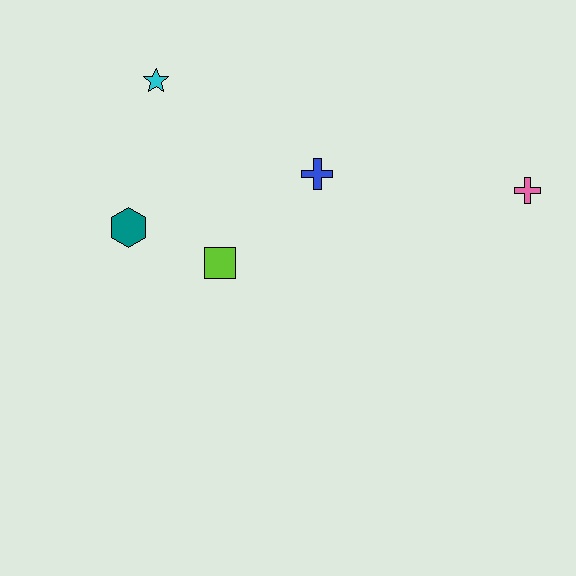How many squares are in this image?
There is 1 square.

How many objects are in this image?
There are 5 objects.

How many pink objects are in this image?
There is 1 pink object.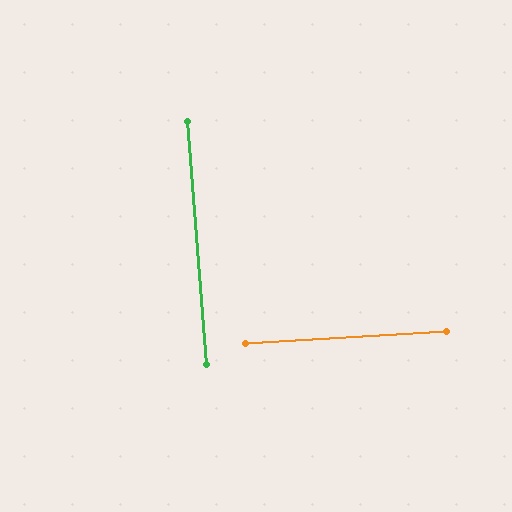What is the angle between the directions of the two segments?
Approximately 89 degrees.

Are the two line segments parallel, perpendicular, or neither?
Perpendicular — they meet at approximately 89°.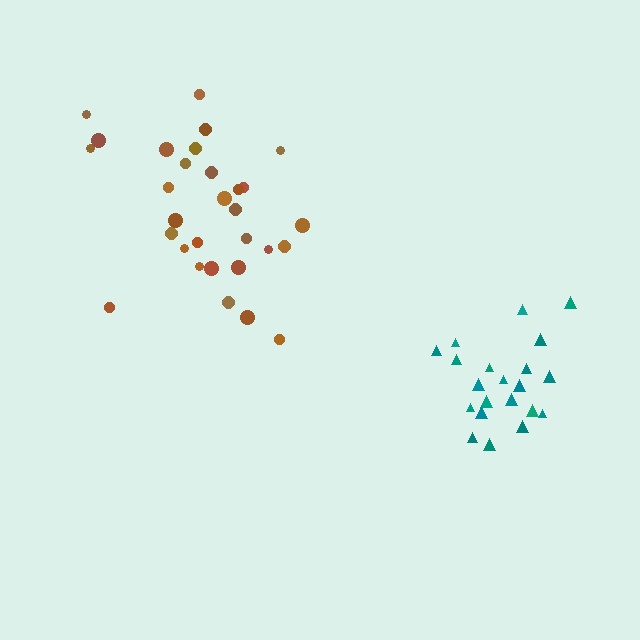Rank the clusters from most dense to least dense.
teal, brown.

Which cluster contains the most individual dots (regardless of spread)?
Brown (30).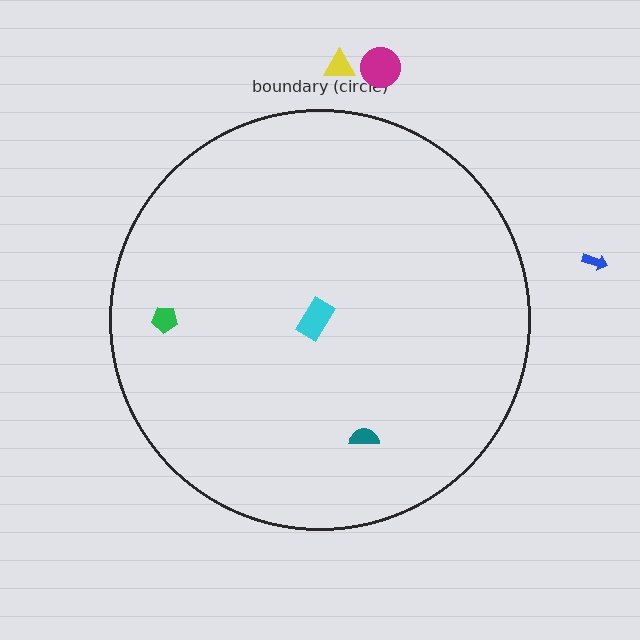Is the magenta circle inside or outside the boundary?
Outside.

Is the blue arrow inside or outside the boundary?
Outside.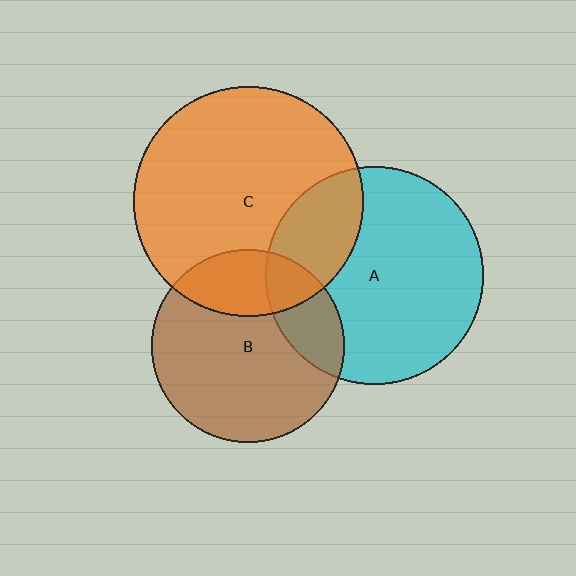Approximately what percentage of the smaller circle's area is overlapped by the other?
Approximately 25%.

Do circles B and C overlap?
Yes.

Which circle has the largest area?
Circle C (orange).